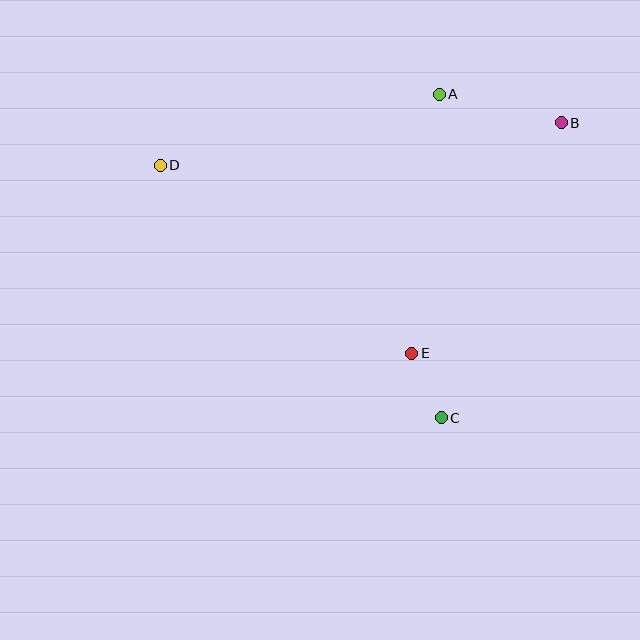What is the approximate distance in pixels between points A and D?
The distance between A and D is approximately 288 pixels.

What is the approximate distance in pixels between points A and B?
The distance between A and B is approximately 125 pixels.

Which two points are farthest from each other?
Points B and D are farthest from each other.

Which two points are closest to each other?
Points C and E are closest to each other.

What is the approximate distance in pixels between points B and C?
The distance between B and C is approximately 319 pixels.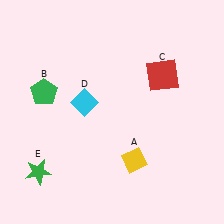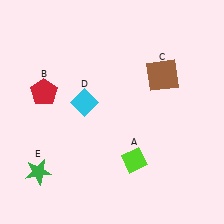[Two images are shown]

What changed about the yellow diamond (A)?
In Image 1, A is yellow. In Image 2, it changed to lime.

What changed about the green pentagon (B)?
In Image 1, B is green. In Image 2, it changed to red.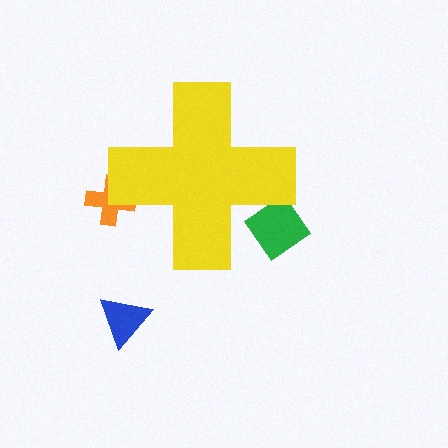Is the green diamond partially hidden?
Yes, the green diamond is partially hidden behind the yellow cross.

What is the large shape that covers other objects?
A yellow cross.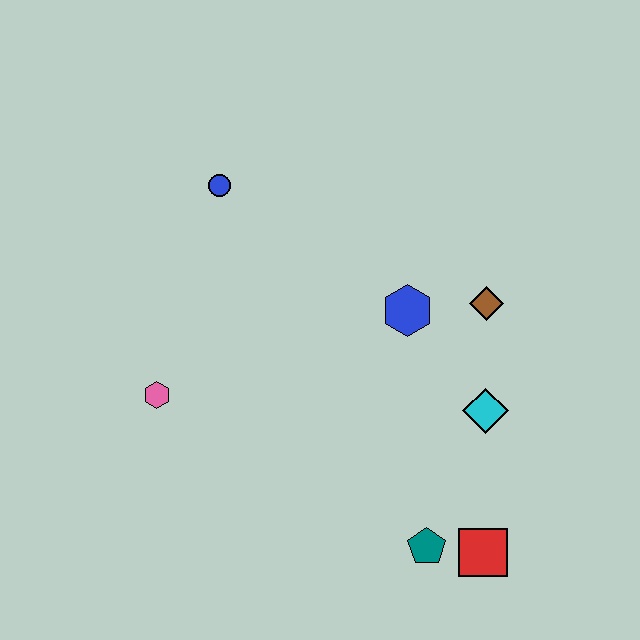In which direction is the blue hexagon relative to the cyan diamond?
The blue hexagon is above the cyan diamond.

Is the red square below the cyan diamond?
Yes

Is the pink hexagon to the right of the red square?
No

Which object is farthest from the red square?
The blue circle is farthest from the red square.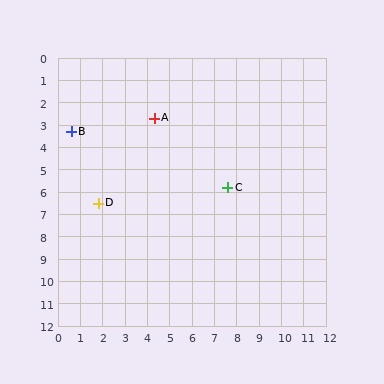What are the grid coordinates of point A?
Point A is at approximately (4.3, 2.7).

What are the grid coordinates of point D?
Point D is at approximately (1.8, 6.5).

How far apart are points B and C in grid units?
Points B and C are about 7.4 grid units apart.